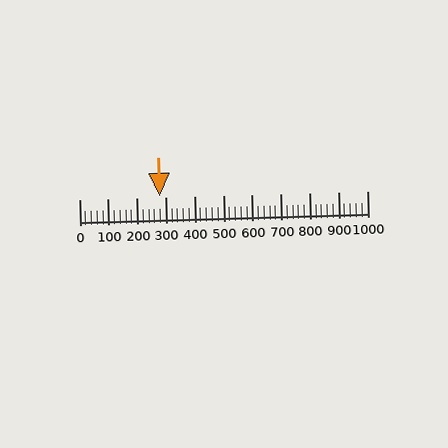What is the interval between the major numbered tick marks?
The major tick marks are spaced 100 units apart.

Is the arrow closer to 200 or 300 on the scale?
The arrow is closer to 300.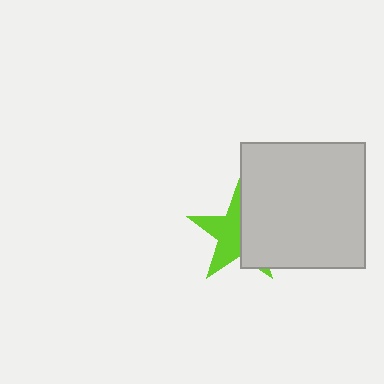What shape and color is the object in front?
The object in front is a light gray square.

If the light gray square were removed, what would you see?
You would see the complete lime star.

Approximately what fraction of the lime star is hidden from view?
Roughly 49% of the lime star is hidden behind the light gray square.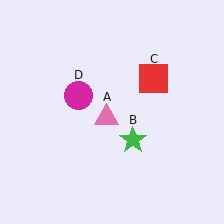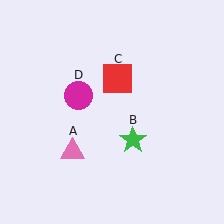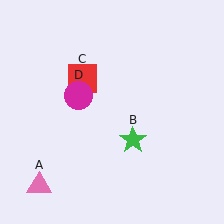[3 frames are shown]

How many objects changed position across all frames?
2 objects changed position: pink triangle (object A), red square (object C).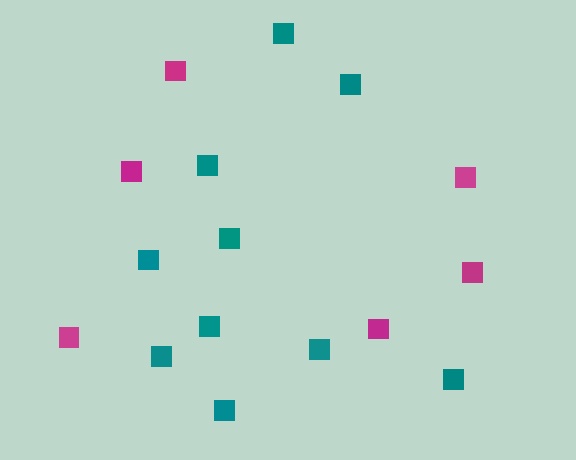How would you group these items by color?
There are 2 groups: one group of teal squares (10) and one group of magenta squares (6).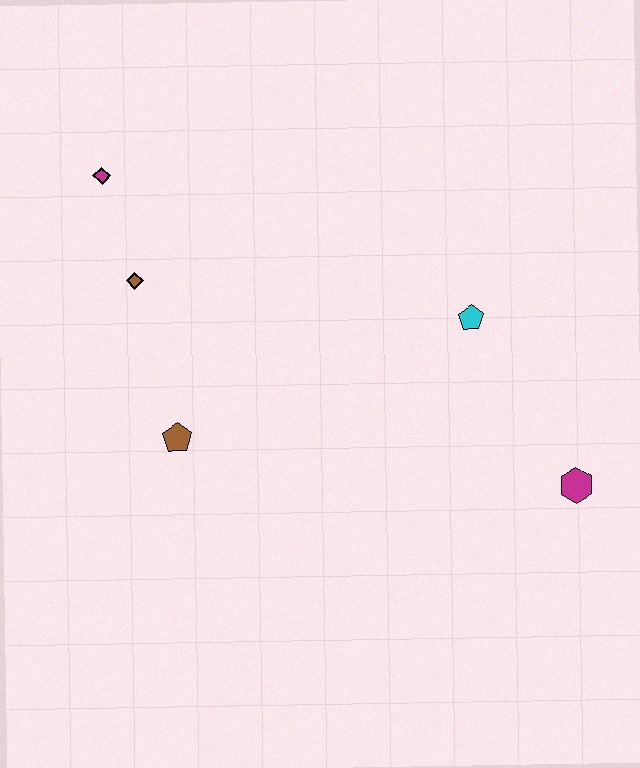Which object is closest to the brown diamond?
The magenta diamond is closest to the brown diamond.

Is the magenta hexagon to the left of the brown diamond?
No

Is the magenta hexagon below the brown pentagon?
Yes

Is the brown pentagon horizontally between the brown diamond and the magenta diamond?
No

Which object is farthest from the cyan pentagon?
The magenta diamond is farthest from the cyan pentagon.